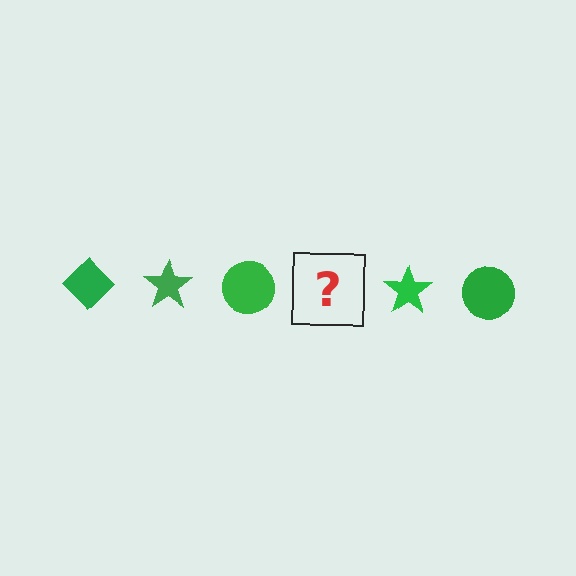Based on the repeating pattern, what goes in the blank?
The blank should be a green diamond.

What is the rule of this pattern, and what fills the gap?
The rule is that the pattern cycles through diamond, star, circle shapes in green. The gap should be filled with a green diamond.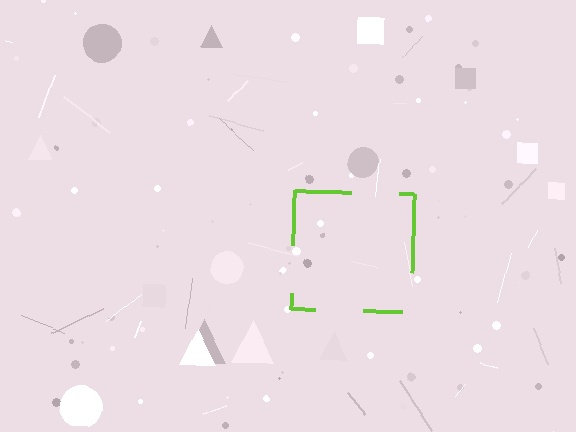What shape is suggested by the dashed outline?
The dashed outline suggests a square.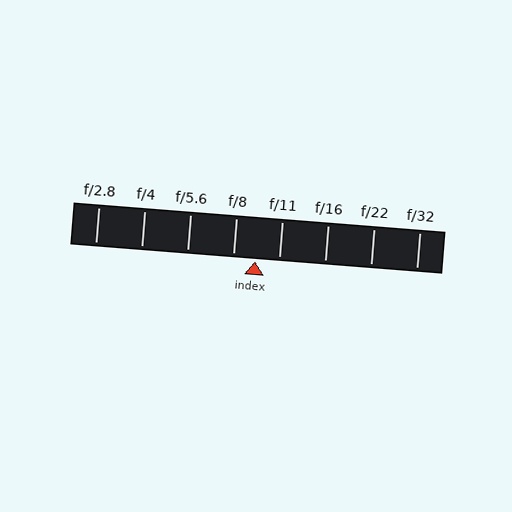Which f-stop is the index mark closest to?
The index mark is closest to f/8.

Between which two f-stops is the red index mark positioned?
The index mark is between f/8 and f/11.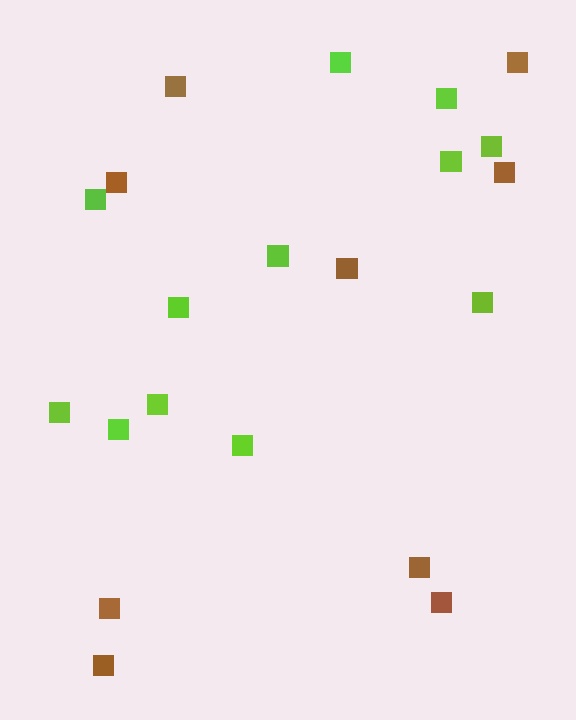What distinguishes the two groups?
There are 2 groups: one group of brown squares (9) and one group of lime squares (12).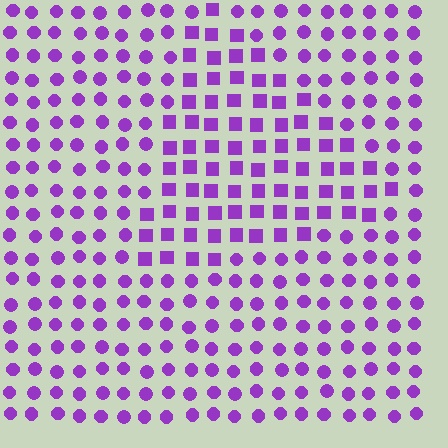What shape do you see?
I see a triangle.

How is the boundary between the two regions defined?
The boundary is defined by a change in element shape: squares inside vs. circles outside. All elements share the same color and spacing.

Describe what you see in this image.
The image is filled with small purple elements arranged in a uniform grid. A triangle-shaped region contains squares, while the surrounding area contains circles. The boundary is defined purely by the change in element shape.